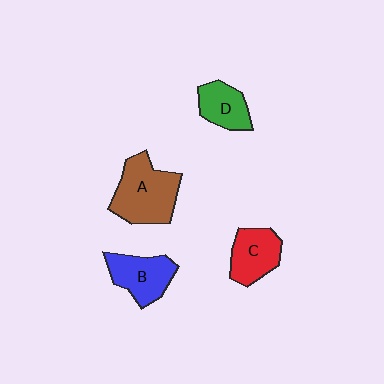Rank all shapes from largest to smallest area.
From largest to smallest: A (brown), B (blue), C (red), D (green).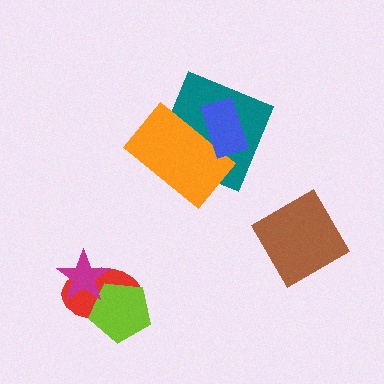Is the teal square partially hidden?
Yes, it is partially covered by another shape.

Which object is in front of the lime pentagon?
The magenta star is in front of the lime pentagon.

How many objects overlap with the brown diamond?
0 objects overlap with the brown diamond.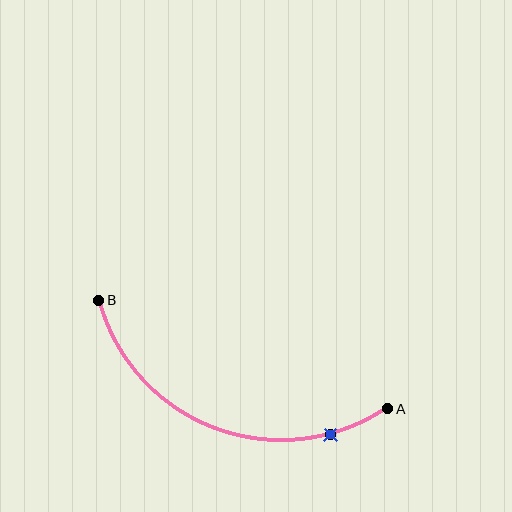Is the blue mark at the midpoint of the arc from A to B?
No. The blue mark lies on the arc but is closer to endpoint A. The arc midpoint would be at the point on the curve equidistant along the arc from both A and B.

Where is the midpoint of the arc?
The arc midpoint is the point on the curve farthest from the straight line joining A and B. It sits below that line.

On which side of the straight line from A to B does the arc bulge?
The arc bulges below the straight line connecting A and B.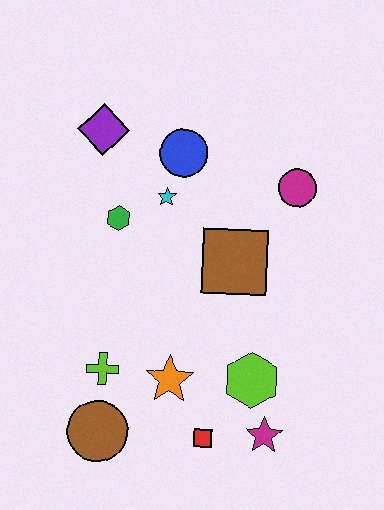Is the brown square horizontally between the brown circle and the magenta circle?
Yes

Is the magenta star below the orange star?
Yes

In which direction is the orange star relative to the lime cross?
The orange star is to the right of the lime cross.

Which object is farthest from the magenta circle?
The brown circle is farthest from the magenta circle.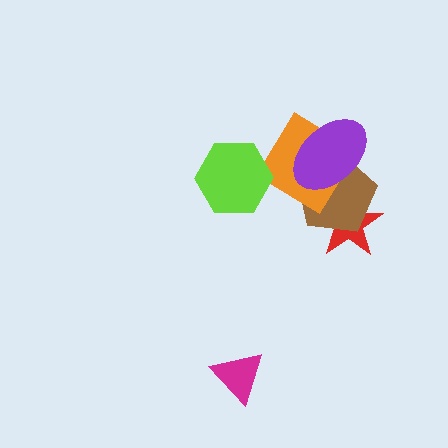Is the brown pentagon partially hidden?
Yes, it is partially covered by another shape.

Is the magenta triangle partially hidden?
No, no other shape covers it.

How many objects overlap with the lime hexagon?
0 objects overlap with the lime hexagon.